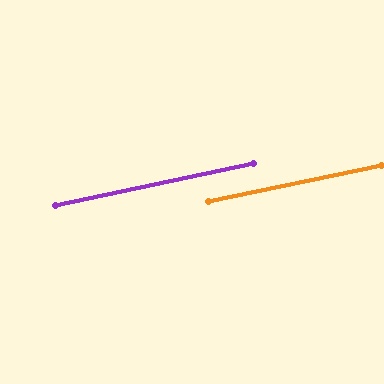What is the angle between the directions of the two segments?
Approximately 0 degrees.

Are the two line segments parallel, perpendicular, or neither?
Parallel — their directions differ by only 0.1°.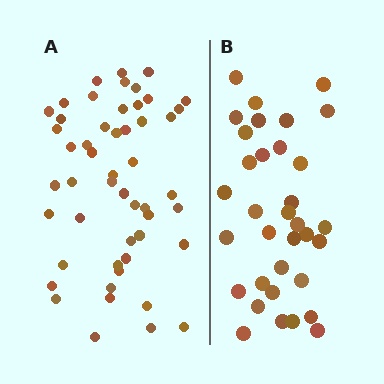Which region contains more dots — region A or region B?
Region A (the left region) has more dots.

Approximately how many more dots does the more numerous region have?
Region A has approximately 15 more dots than region B.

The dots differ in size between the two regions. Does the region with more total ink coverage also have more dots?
No. Region B has more total ink coverage because its dots are larger, but region A actually contains more individual dots. Total area can be misleading — the number of items is what matters here.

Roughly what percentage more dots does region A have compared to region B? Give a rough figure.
About 50% more.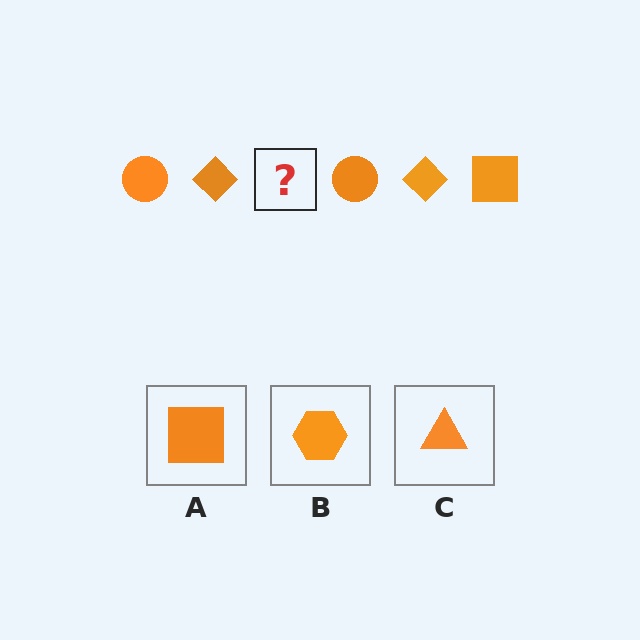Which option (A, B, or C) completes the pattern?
A.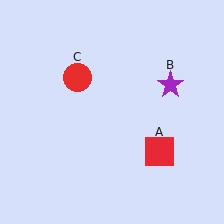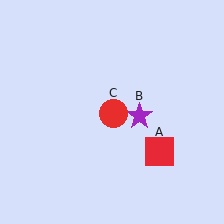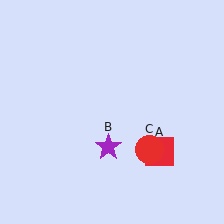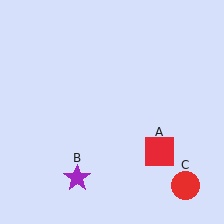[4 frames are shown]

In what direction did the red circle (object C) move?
The red circle (object C) moved down and to the right.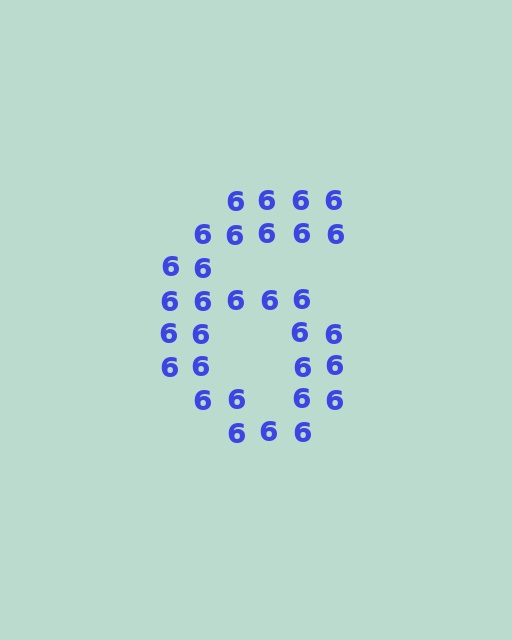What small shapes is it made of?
It is made of small digit 6's.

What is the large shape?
The large shape is the digit 6.